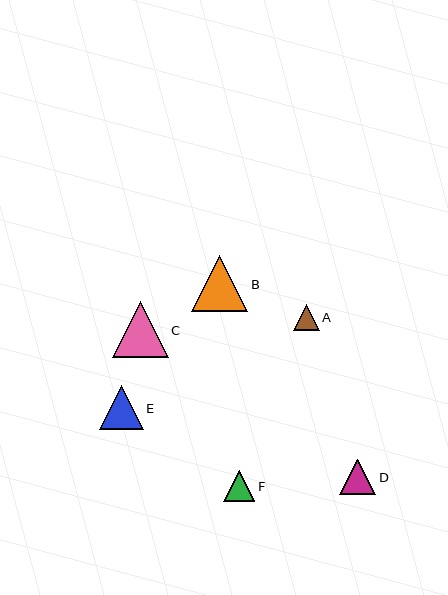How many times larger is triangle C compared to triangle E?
Triangle C is approximately 1.3 times the size of triangle E.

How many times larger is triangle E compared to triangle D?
Triangle E is approximately 1.2 times the size of triangle D.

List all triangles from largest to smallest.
From largest to smallest: B, C, E, D, F, A.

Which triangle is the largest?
Triangle B is the largest with a size of approximately 56 pixels.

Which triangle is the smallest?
Triangle A is the smallest with a size of approximately 25 pixels.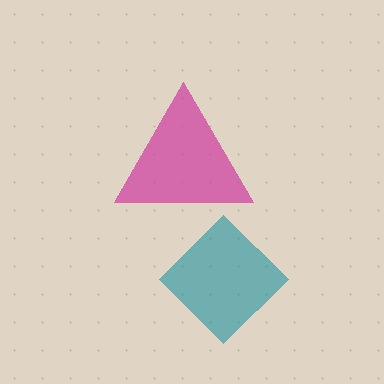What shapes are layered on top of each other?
The layered shapes are: a teal diamond, a magenta triangle.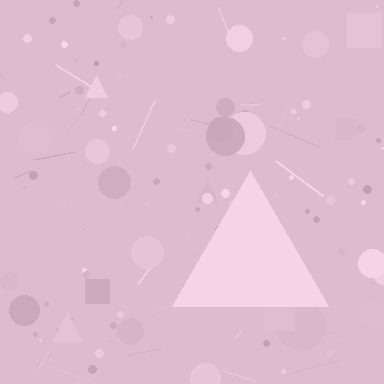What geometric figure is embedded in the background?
A triangle is embedded in the background.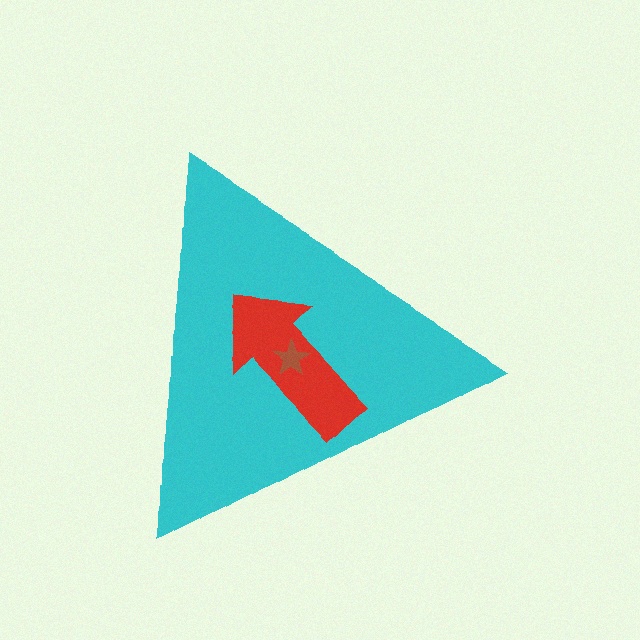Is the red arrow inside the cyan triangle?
Yes.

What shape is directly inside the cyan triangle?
The red arrow.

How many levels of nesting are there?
3.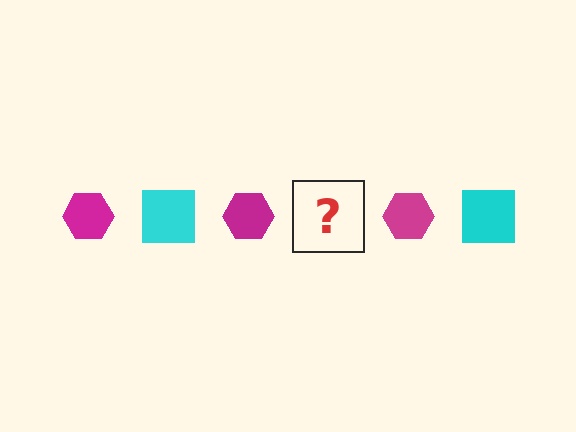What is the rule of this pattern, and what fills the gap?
The rule is that the pattern alternates between magenta hexagon and cyan square. The gap should be filled with a cyan square.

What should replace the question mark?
The question mark should be replaced with a cyan square.